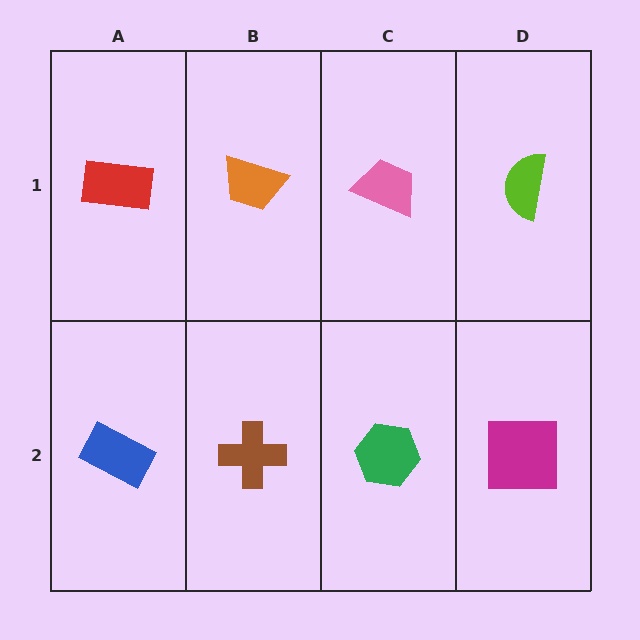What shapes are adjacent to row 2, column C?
A pink trapezoid (row 1, column C), a brown cross (row 2, column B), a magenta square (row 2, column D).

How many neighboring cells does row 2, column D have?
2.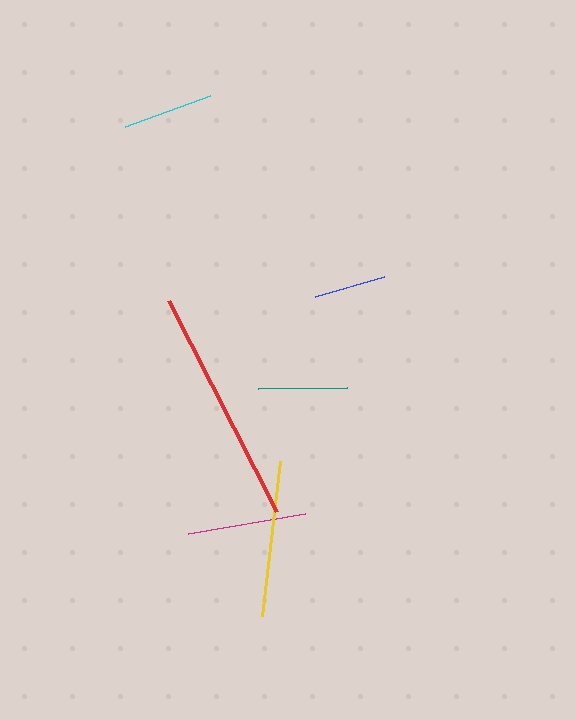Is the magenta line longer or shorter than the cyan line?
The magenta line is longer than the cyan line.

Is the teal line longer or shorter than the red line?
The red line is longer than the teal line.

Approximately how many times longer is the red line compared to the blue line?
The red line is approximately 3.3 times the length of the blue line.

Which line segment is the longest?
The red line is the longest at approximately 237 pixels.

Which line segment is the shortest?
The blue line is the shortest at approximately 72 pixels.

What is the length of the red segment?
The red segment is approximately 237 pixels long.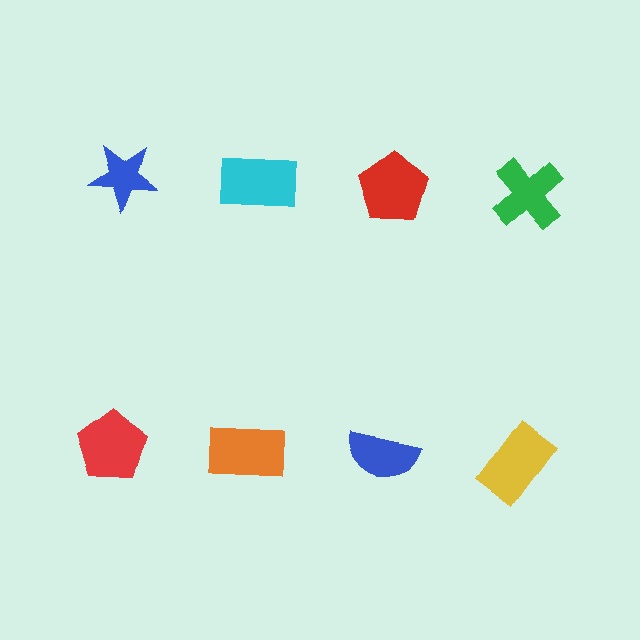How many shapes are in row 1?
4 shapes.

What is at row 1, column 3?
A red pentagon.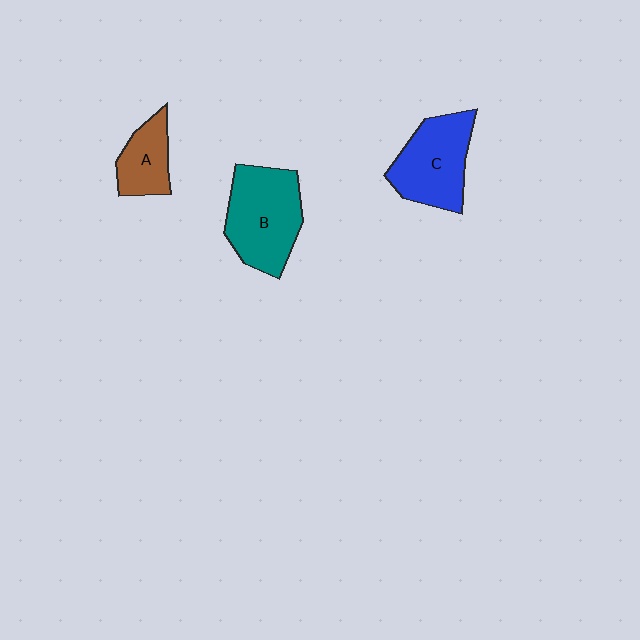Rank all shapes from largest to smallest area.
From largest to smallest: B (teal), C (blue), A (brown).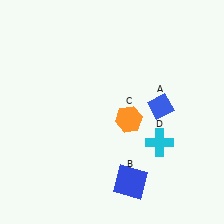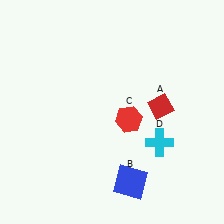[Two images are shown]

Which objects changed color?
A changed from blue to red. C changed from orange to red.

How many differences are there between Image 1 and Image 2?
There are 2 differences between the two images.